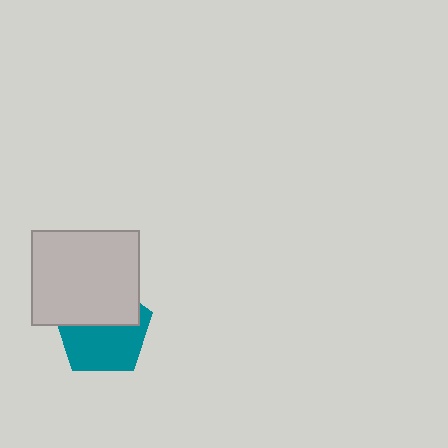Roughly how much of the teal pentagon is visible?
About half of it is visible (roughly 57%).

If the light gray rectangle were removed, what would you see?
You would see the complete teal pentagon.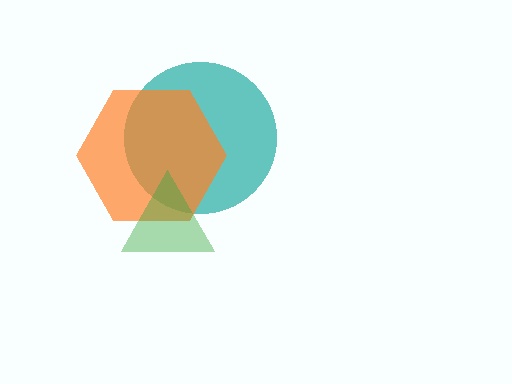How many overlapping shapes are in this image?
There are 3 overlapping shapes in the image.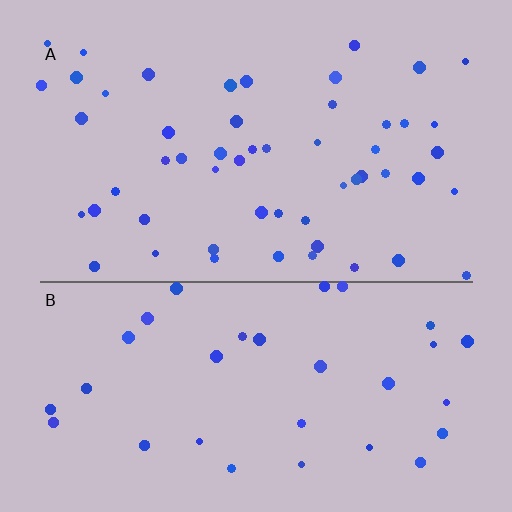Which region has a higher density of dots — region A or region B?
A (the top).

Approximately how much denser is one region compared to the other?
Approximately 1.6× — region A over region B.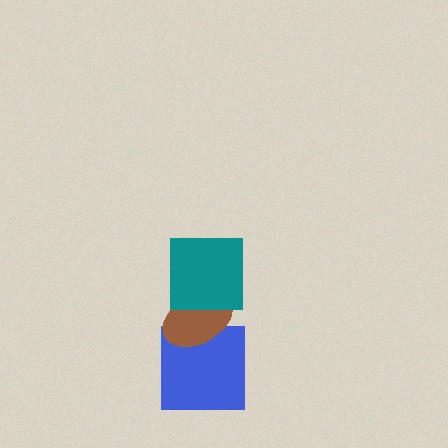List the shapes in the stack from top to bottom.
From top to bottom: the teal square, the brown ellipse, the blue square.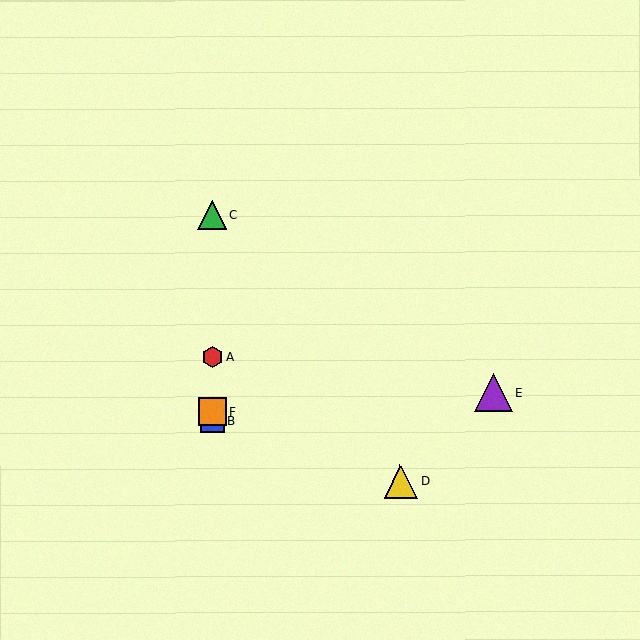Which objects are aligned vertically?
Objects A, B, C, F are aligned vertically.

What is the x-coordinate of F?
Object F is at x≈212.